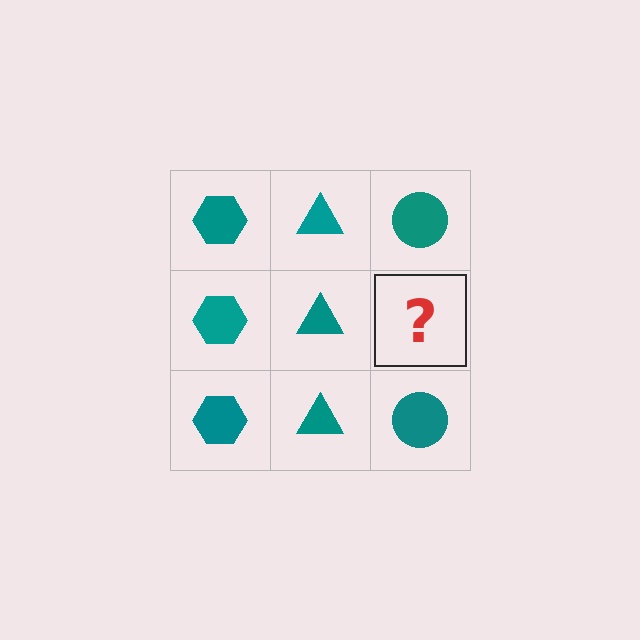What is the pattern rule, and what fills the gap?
The rule is that each column has a consistent shape. The gap should be filled with a teal circle.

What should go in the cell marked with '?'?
The missing cell should contain a teal circle.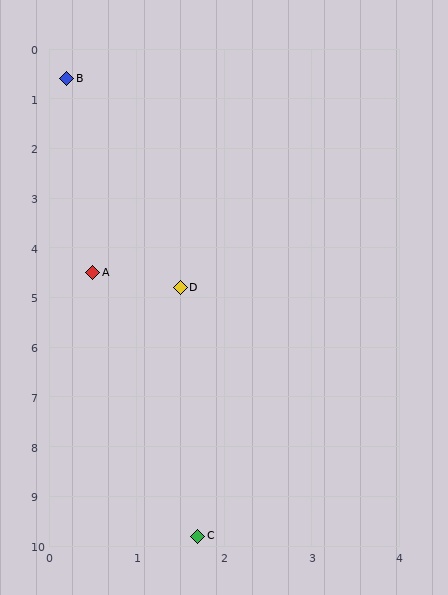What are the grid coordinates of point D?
Point D is at approximately (1.5, 4.8).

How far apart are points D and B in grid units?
Points D and B are about 4.4 grid units apart.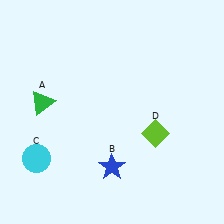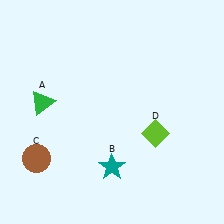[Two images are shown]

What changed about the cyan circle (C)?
In Image 1, C is cyan. In Image 2, it changed to brown.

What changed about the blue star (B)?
In Image 1, B is blue. In Image 2, it changed to teal.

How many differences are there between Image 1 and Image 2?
There are 2 differences between the two images.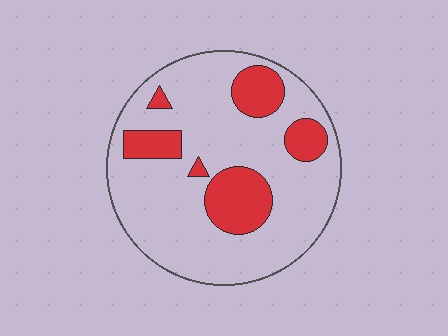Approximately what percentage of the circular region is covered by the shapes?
Approximately 20%.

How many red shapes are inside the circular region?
6.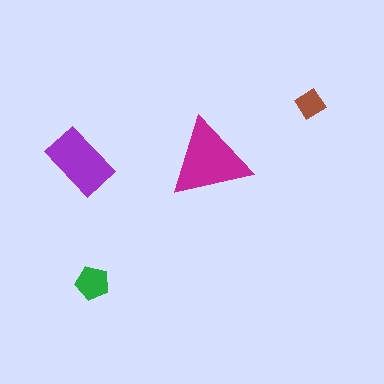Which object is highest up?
The brown diamond is topmost.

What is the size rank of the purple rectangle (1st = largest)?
2nd.